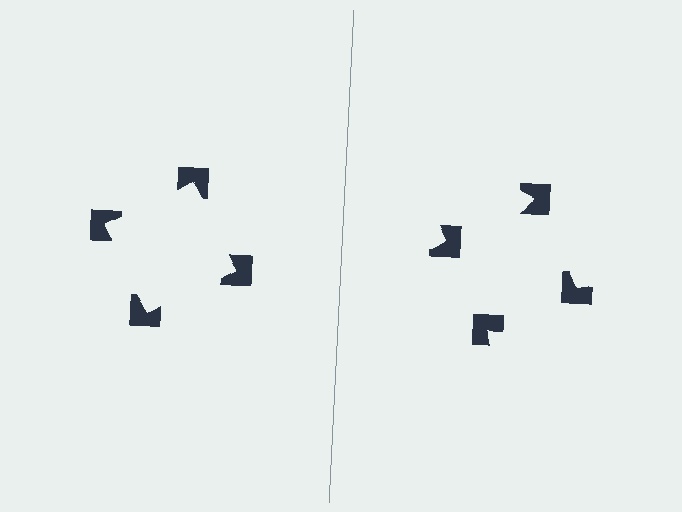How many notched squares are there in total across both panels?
8 — 4 on each side.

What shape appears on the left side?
An illusory square.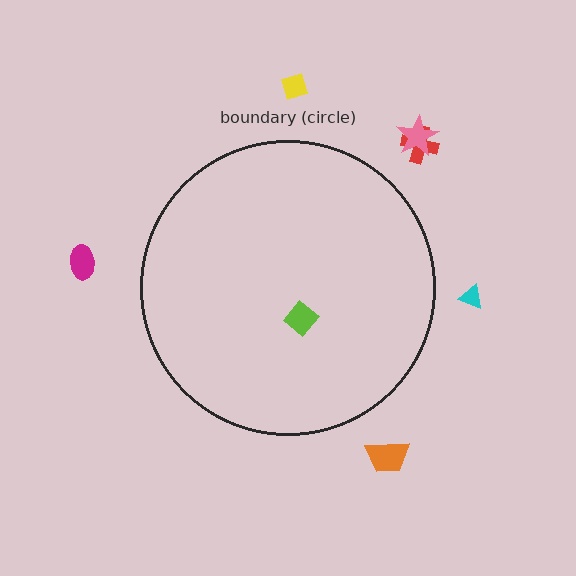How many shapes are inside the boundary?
1 inside, 6 outside.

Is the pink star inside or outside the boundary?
Outside.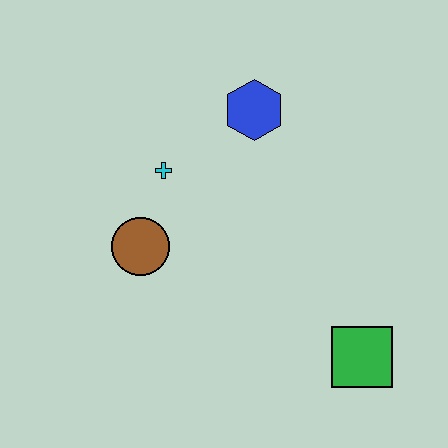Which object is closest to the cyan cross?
The brown circle is closest to the cyan cross.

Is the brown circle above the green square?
Yes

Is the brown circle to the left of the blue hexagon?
Yes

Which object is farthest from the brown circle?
The green square is farthest from the brown circle.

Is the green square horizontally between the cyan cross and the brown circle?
No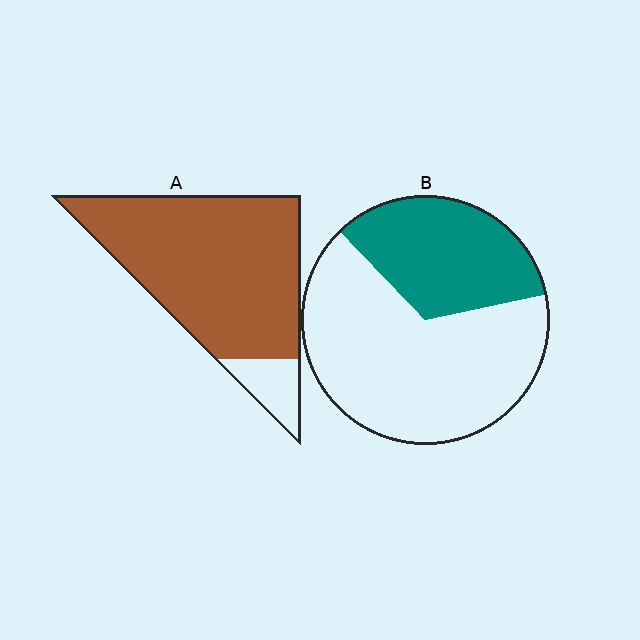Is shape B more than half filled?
No.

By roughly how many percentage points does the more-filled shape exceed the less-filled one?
By roughly 55 percentage points (A over B).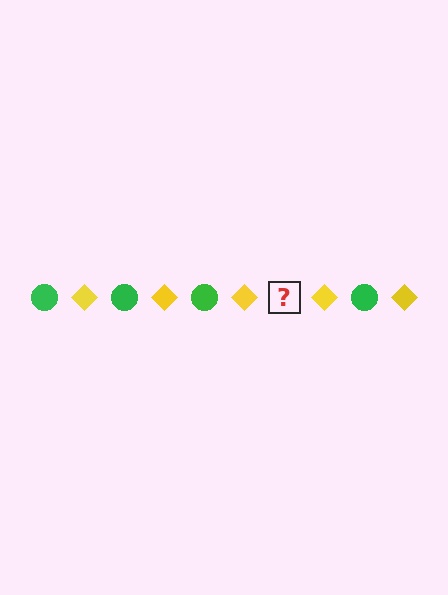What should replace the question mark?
The question mark should be replaced with a green circle.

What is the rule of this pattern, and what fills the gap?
The rule is that the pattern alternates between green circle and yellow diamond. The gap should be filled with a green circle.